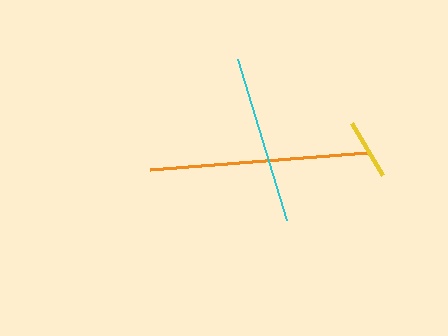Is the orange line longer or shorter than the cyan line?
The orange line is longer than the cyan line.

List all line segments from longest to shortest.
From longest to shortest: orange, cyan, yellow.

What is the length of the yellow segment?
The yellow segment is approximately 60 pixels long.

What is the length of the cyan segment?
The cyan segment is approximately 168 pixels long.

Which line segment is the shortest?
The yellow line is the shortest at approximately 60 pixels.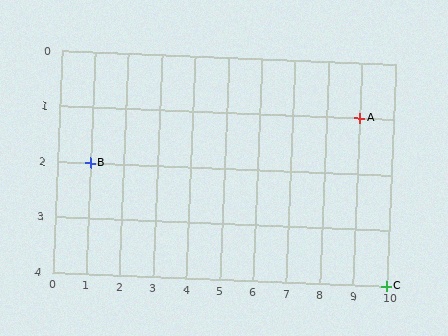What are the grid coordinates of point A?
Point A is at grid coordinates (9, 1).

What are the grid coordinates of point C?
Point C is at grid coordinates (10, 4).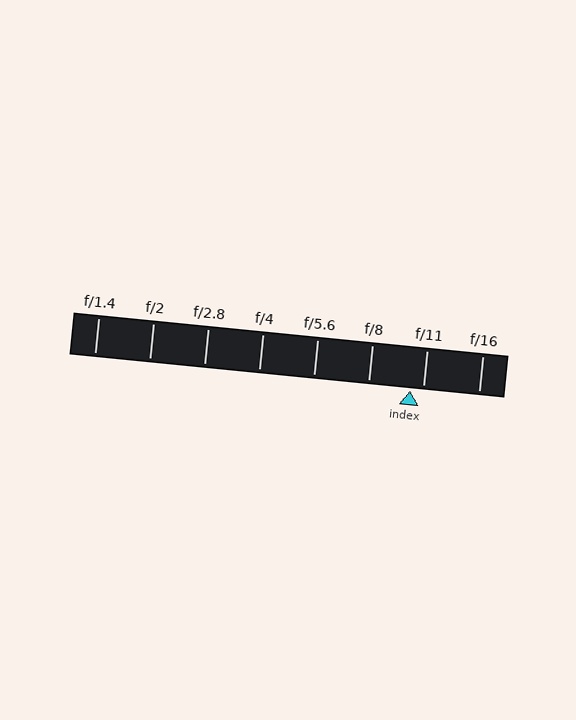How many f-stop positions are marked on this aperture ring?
There are 8 f-stop positions marked.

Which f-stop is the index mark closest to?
The index mark is closest to f/11.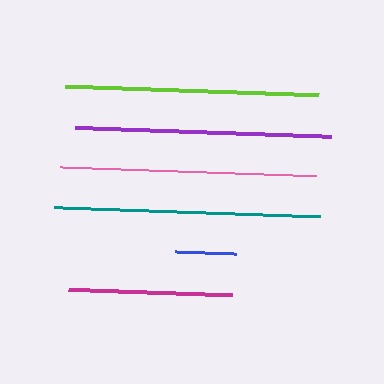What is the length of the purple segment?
The purple segment is approximately 256 pixels long.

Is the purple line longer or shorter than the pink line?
The purple line is longer than the pink line.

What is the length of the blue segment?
The blue segment is approximately 61 pixels long.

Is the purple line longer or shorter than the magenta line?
The purple line is longer than the magenta line.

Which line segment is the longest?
The teal line is the longest at approximately 267 pixels.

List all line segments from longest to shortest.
From longest to shortest: teal, purple, pink, lime, magenta, blue.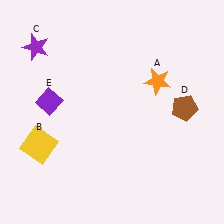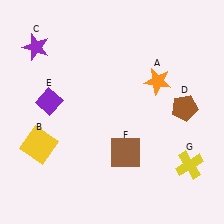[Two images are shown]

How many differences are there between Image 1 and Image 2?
There are 2 differences between the two images.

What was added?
A brown square (F), a yellow cross (G) were added in Image 2.